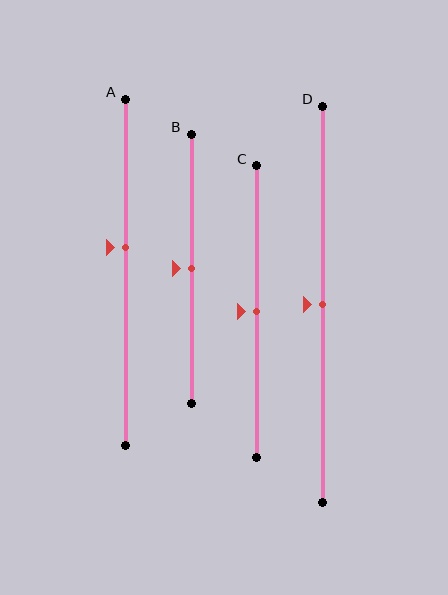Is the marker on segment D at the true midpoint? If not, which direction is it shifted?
Yes, the marker on segment D is at the true midpoint.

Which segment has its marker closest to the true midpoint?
Segment B has its marker closest to the true midpoint.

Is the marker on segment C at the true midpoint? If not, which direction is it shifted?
Yes, the marker on segment C is at the true midpoint.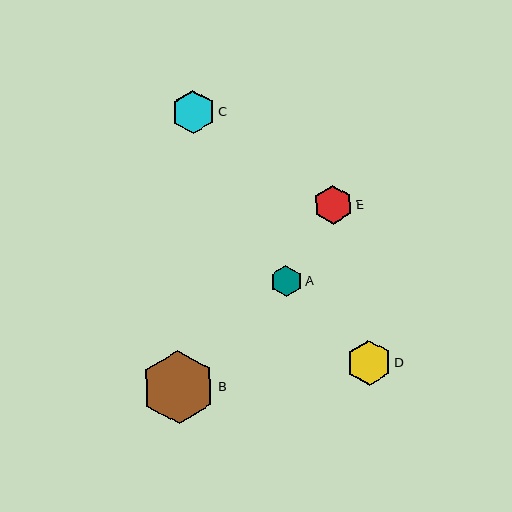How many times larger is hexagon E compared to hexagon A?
Hexagon E is approximately 1.3 times the size of hexagon A.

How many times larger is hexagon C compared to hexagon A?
Hexagon C is approximately 1.4 times the size of hexagon A.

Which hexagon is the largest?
Hexagon B is the largest with a size of approximately 74 pixels.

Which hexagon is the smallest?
Hexagon A is the smallest with a size of approximately 31 pixels.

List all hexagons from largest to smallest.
From largest to smallest: B, D, C, E, A.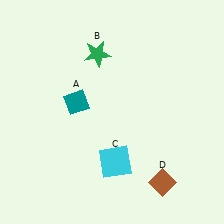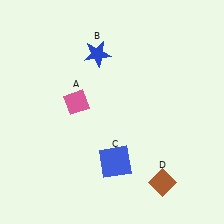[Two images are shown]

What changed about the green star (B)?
In Image 1, B is green. In Image 2, it changed to blue.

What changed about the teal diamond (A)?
In Image 1, A is teal. In Image 2, it changed to pink.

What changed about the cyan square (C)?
In Image 1, C is cyan. In Image 2, it changed to blue.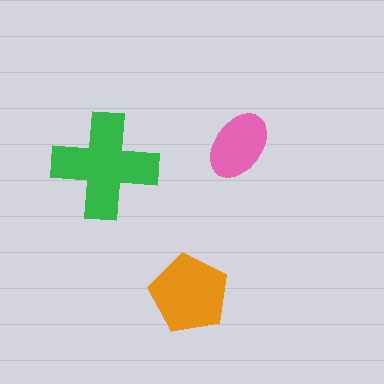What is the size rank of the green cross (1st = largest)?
1st.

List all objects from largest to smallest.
The green cross, the orange pentagon, the pink ellipse.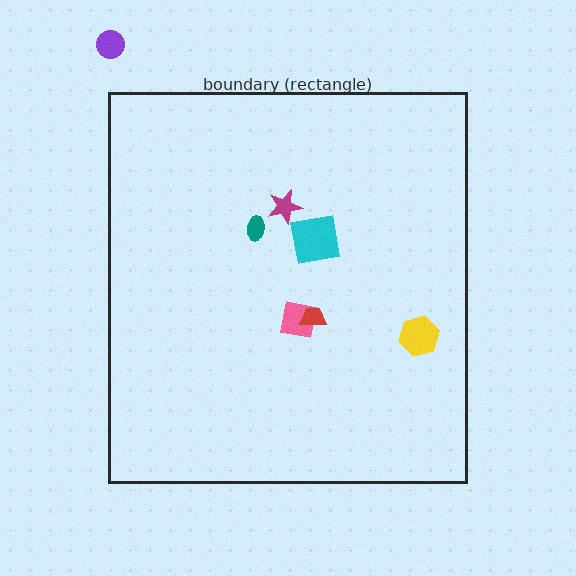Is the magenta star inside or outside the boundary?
Inside.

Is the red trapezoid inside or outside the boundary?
Inside.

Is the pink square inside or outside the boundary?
Inside.